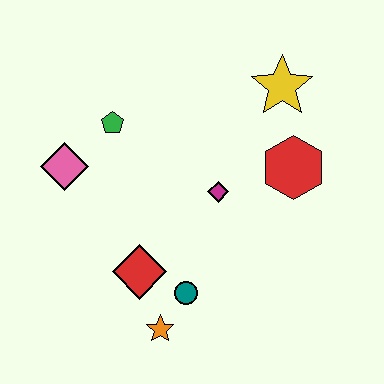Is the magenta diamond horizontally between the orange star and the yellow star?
Yes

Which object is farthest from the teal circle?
The yellow star is farthest from the teal circle.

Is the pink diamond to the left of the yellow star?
Yes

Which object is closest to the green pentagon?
The pink diamond is closest to the green pentagon.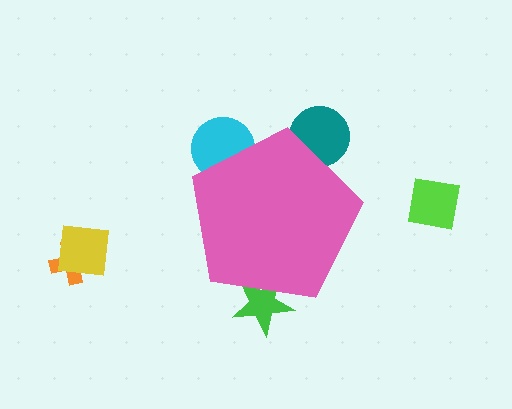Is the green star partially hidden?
Yes, the green star is partially hidden behind the pink pentagon.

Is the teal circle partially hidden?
Yes, the teal circle is partially hidden behind the pink pentagon.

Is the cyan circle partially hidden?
Yes, the cyan circle is partially hidden behind the pink pentagon.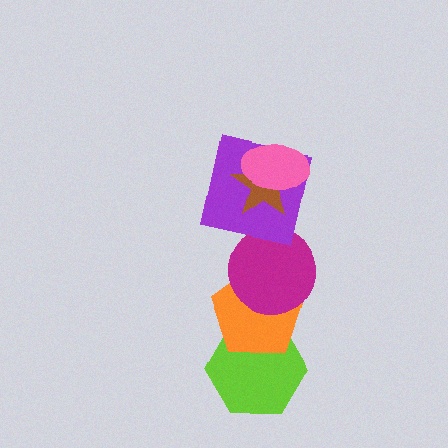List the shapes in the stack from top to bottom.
From top to bottom: the pink ellipse, the brown star, the purple square, the magenta circle, the orange pentagon, the lime hexagon.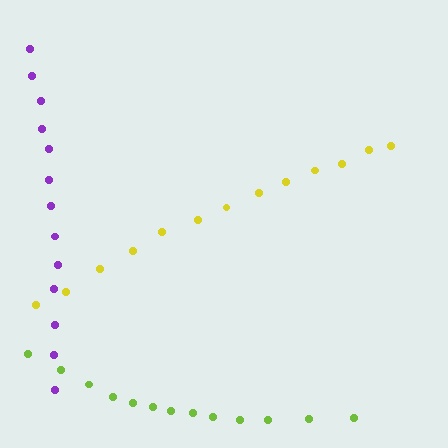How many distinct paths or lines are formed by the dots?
There are 3 distinct paths.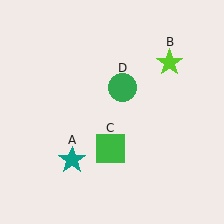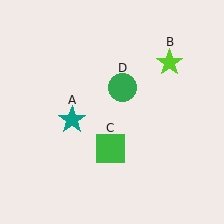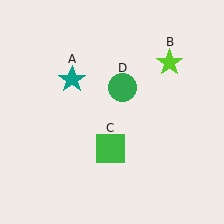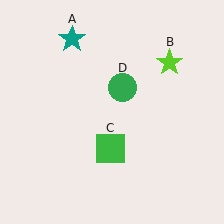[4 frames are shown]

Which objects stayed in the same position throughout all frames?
Lime star (object B) and green square (object C) and green circle (object D) remained stationary.